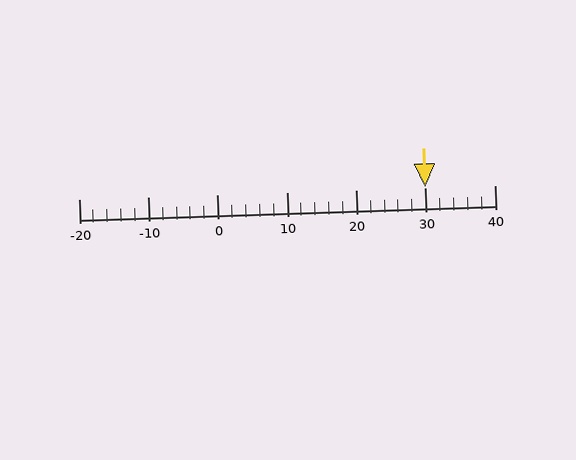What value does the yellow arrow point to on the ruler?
The yellow arrow points to approximately 30.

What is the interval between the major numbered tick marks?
The major tick marks are spaced 10 units apart.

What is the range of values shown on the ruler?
The ruler shows values from -20 to 40.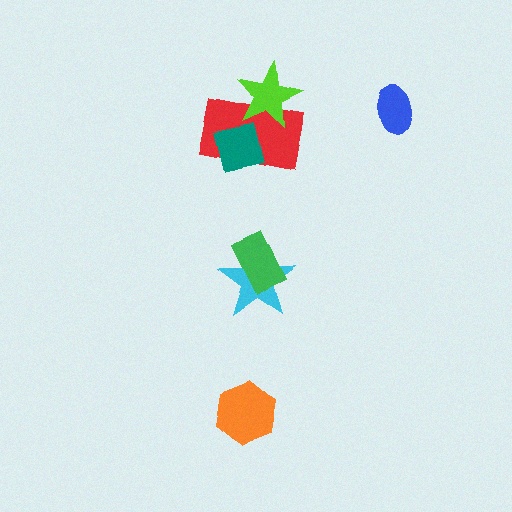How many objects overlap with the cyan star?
1 object overlaps with the cyan star.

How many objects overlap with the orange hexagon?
0 objects overlap with the orange hexagon.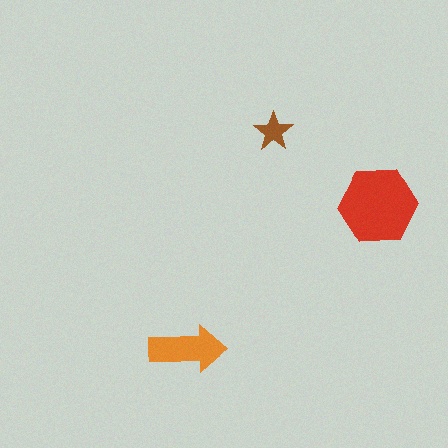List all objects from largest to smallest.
The red hexagon, the orange arrow, the brown star.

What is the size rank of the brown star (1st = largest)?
3rd.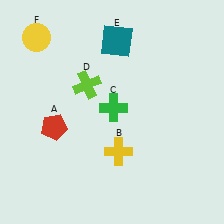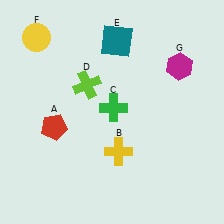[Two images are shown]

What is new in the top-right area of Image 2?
A magenta hexagon (G) was added in the top-right area of Image 2.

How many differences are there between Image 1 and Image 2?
There is 1 difference between the two images.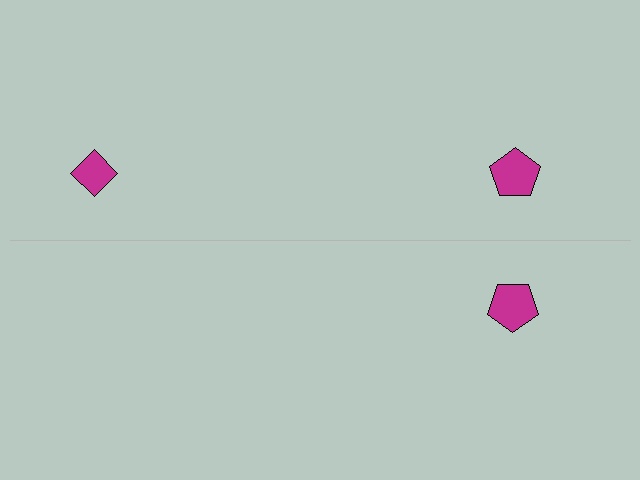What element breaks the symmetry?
A magenta diamond is missing from the bottom side.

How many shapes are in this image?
There are 3 shapes in this image.